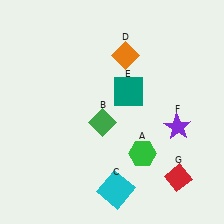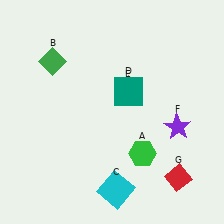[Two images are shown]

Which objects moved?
The objects that moved are: the green diamond (B), the orange diamond (D).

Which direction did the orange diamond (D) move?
The orange diamond (D) moved down.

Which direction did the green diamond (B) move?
The green diamond (B) moved up.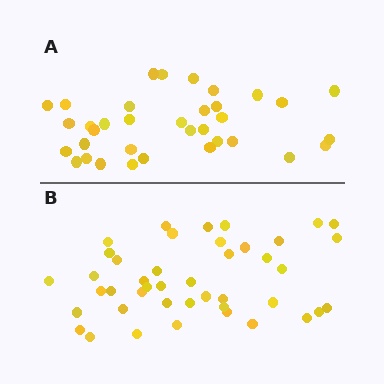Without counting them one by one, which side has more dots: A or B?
Region B (the bottom region) has more dots.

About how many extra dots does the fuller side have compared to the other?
Region B has roughly 8 or so more dots than region A.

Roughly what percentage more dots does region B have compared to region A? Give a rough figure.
About 25% more.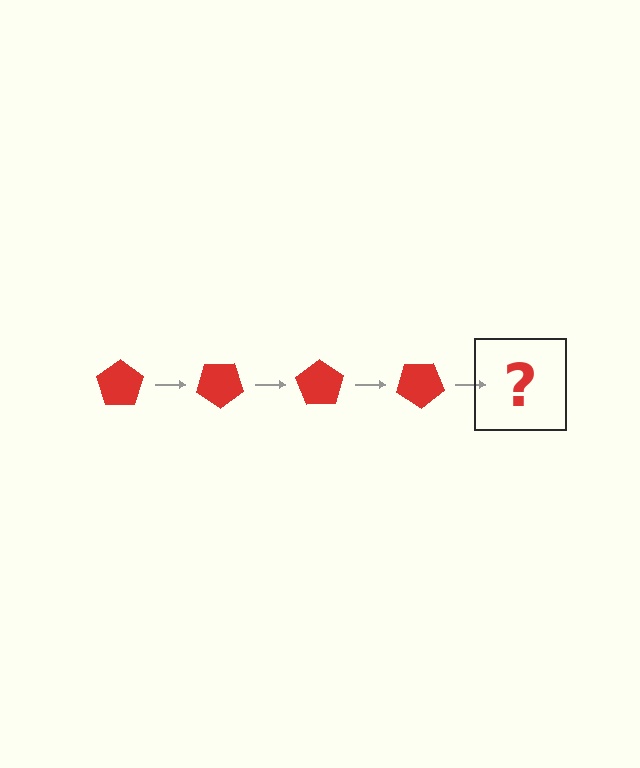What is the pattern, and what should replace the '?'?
The pattern is that the pentagon rotates 35 degrees each step. The '?' should be a red pentagon rotated 140 degrees.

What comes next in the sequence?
The next element should be a red pentagon rotated 140 degrees.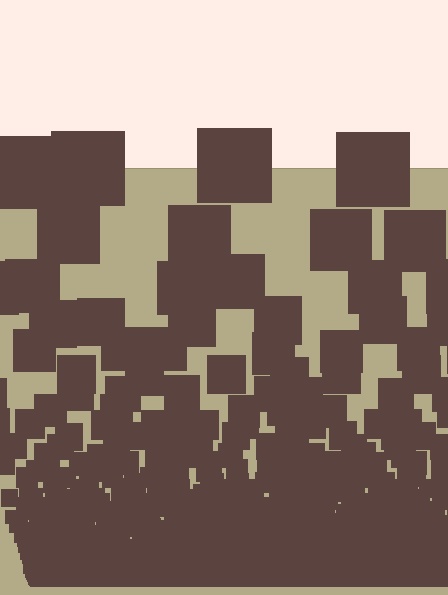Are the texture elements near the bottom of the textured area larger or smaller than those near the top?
Smaller. The gradient is inverted — elements near the bottom are smaller and denser.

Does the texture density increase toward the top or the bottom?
Density increases toward the bottom.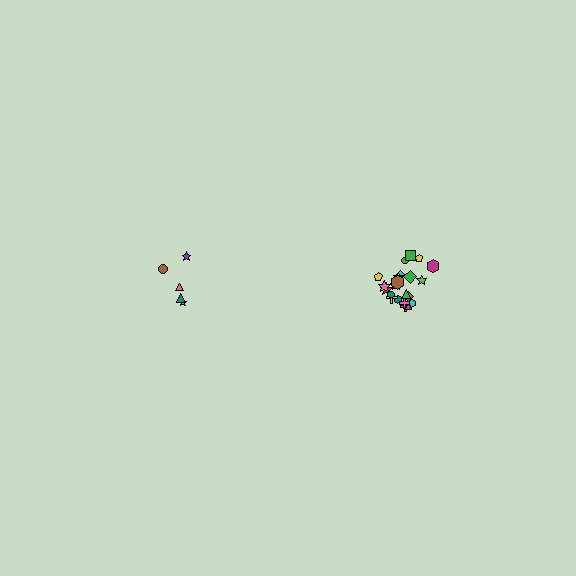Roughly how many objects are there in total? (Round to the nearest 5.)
Roughly 25 objects in total.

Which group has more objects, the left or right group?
The right group.